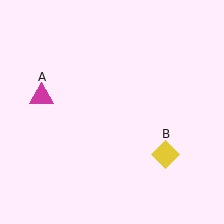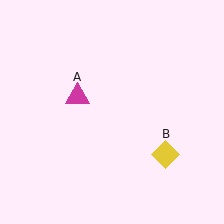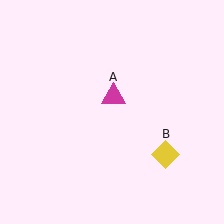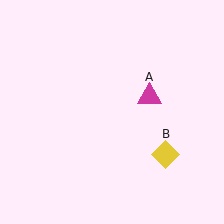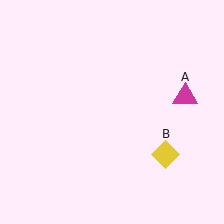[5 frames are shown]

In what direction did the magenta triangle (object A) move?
The magenta triangle (object A) moved right.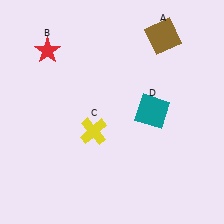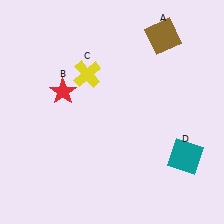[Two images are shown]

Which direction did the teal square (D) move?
The teal square (D) moved down.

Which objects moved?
The objects that moved are: the red star (B), the yellow cross (C), the teal square (D).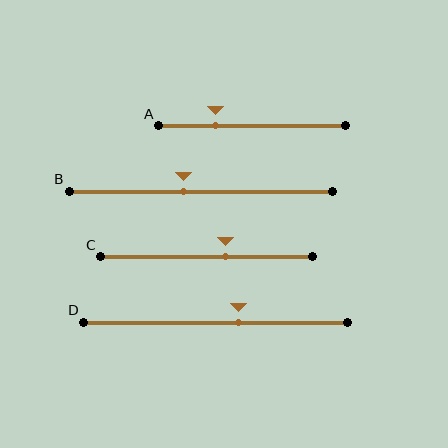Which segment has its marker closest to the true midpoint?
Segment B has its marker closest to the true midpoint.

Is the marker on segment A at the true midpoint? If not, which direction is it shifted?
No, the marker on segment A is shifted to the left by about 20% of the segment length.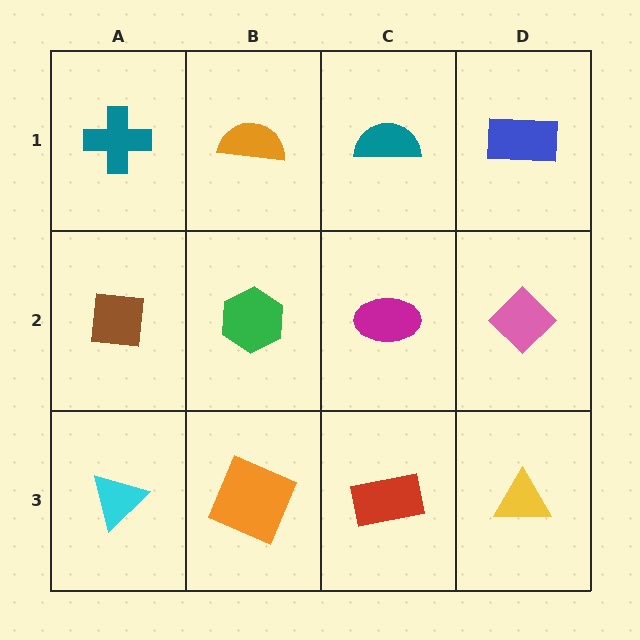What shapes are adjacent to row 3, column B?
A green hexagon (row 2, column B), a cyan triangle (row 3, column A), a red rectangle (row 3, column C).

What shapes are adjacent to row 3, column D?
A pink diamond (row 2, column D), a red rectangle (row 3, column C).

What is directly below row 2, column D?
A yellow triangle.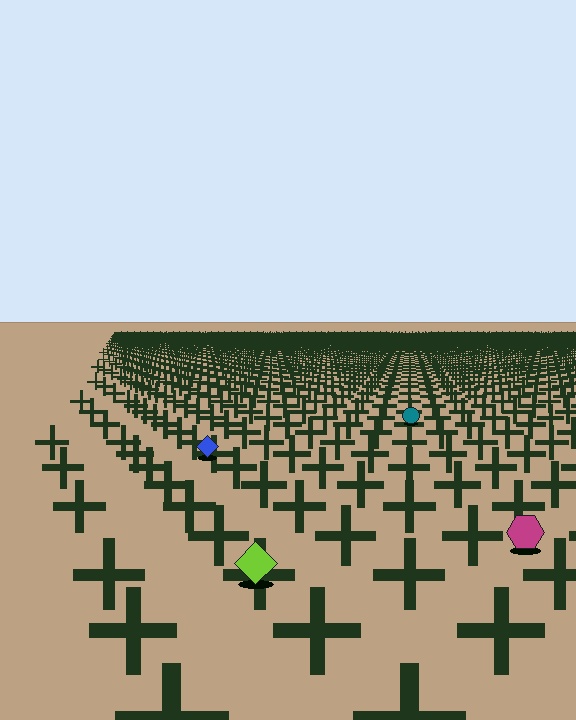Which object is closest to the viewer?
The lime diamond is closest. The texture marks near it are larger and more spread out.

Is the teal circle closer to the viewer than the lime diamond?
No. The lime diamond is closer — you can tell from the texture gradient: the ground texture is coarser near it.